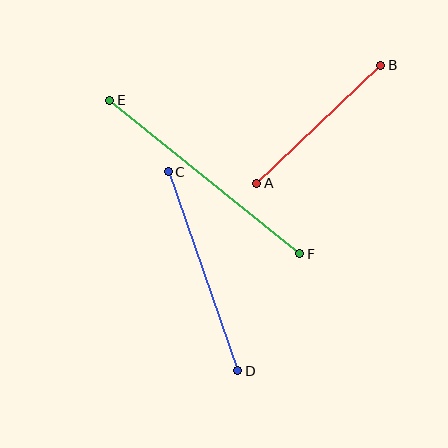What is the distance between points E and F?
The distance is approximately 244 pixels.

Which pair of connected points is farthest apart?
Points E and F are farthest apart.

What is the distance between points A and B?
The distance is approximately 171 pixels.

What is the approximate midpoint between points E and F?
The midpoint is at approximately (205, 177) pixels.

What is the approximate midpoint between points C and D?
The midpoint is at approximately (203, 271) pixels.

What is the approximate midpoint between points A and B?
The midpoint is at approximately (319, 124) pixels.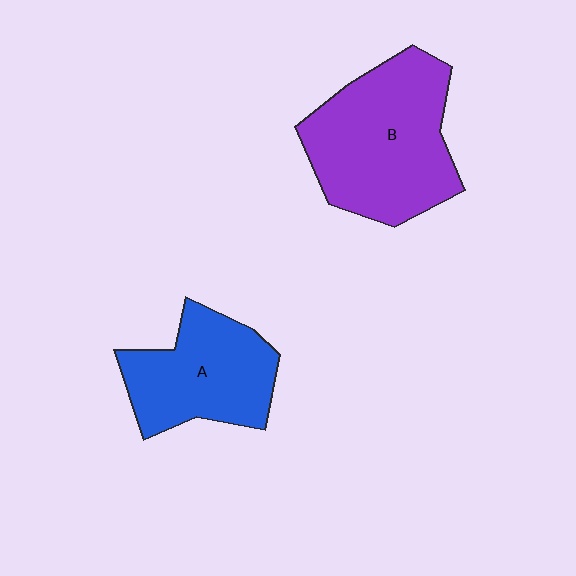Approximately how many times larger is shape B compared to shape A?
Approximately 1.4 times.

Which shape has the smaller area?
Shape A (blue).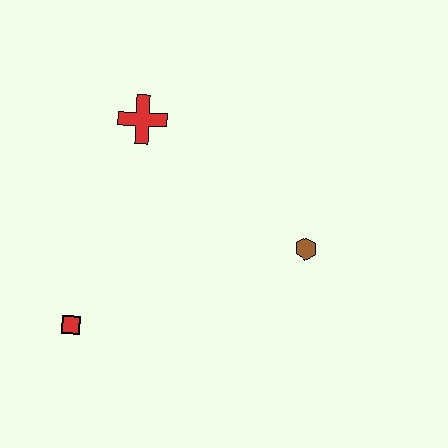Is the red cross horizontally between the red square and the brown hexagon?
Yes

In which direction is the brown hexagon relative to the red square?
The brown hexagon is to the right of the red square.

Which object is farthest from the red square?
The brown hexagon is farthest from the red square.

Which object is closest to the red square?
The red cross is closest to the red square.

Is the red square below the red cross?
Yes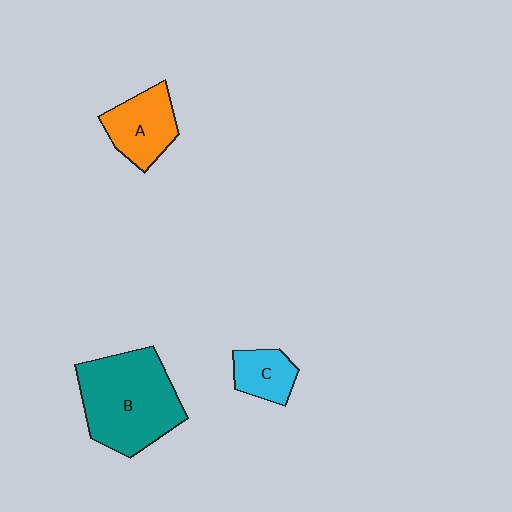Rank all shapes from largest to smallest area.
From largest to smallest: B (teal), A (orange), C (cyan).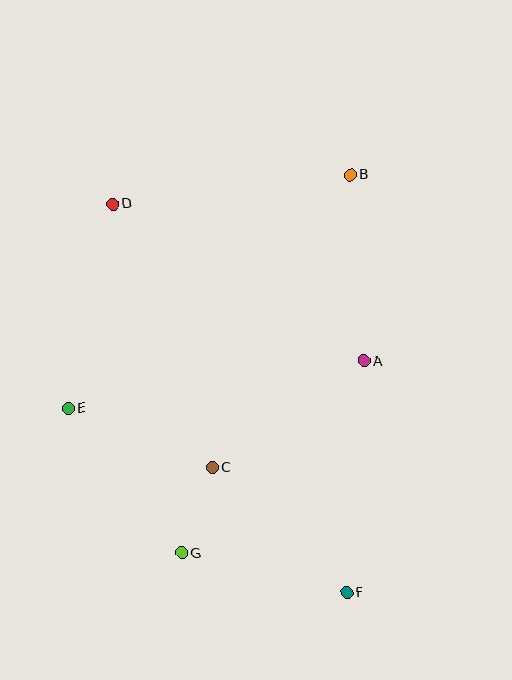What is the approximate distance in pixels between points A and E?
The distance between A and E is approximately 300 pixels.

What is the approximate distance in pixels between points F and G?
The distance between F and G is approximately 170 pixels.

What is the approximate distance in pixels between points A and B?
The distance between A and B is approximately 187 pixels.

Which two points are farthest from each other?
Points D and F are farthest from each other.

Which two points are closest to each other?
Points C and G are closest to each other.